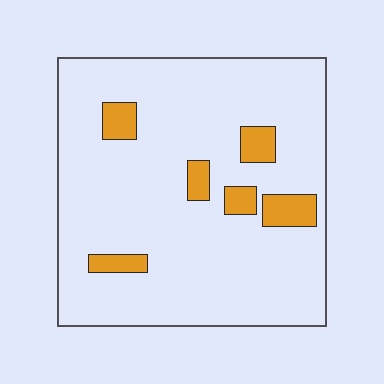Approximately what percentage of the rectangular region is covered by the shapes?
Approximately 10%.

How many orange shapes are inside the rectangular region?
6.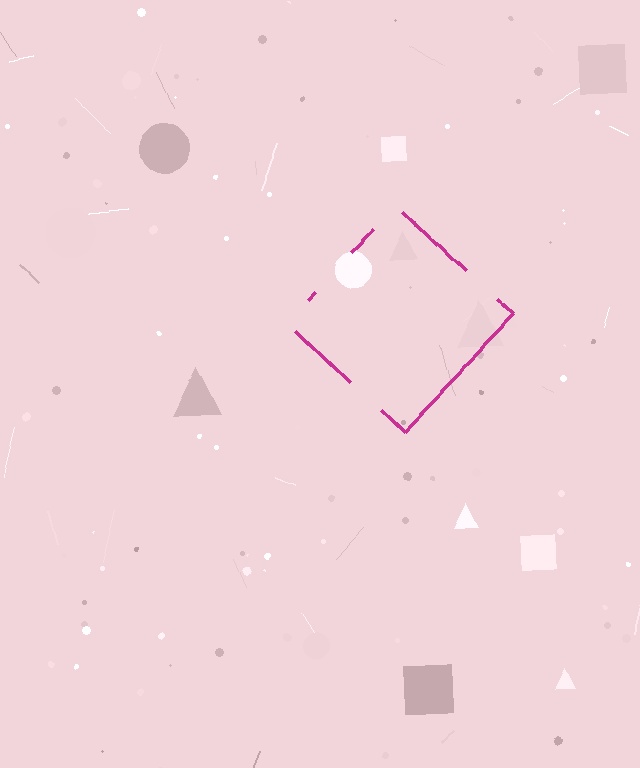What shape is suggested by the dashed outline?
The dashed outline suggests a diamond.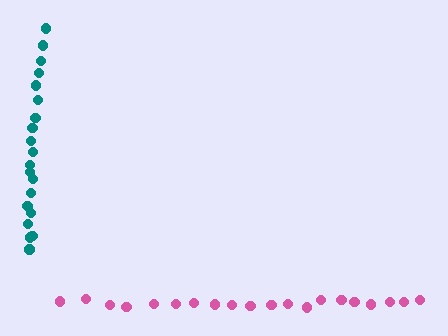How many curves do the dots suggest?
There are 2 distinct paths.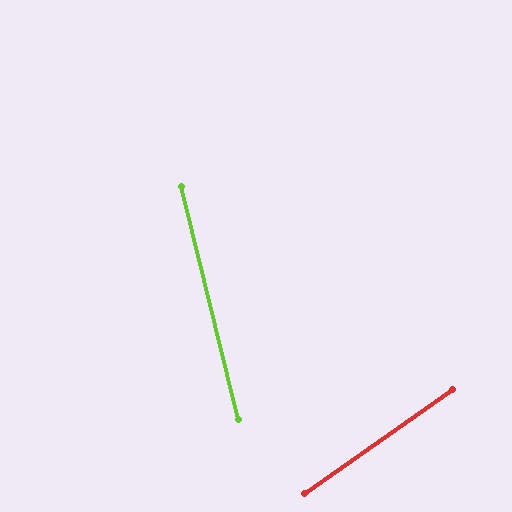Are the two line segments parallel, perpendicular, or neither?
Neither parallel nor perpendicular — they differ by about 69°.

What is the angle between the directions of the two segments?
Approximately 69 degrees.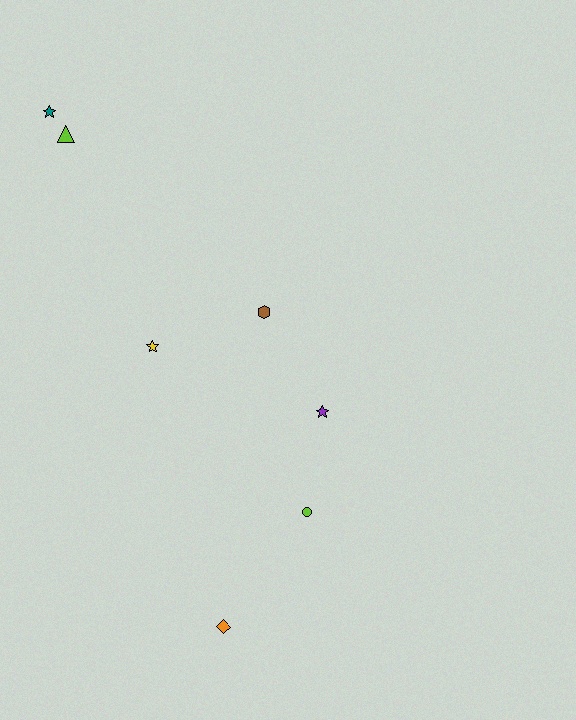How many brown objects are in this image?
There is 1 brown object.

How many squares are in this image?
There are no squares.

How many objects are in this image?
There are 7 objects.